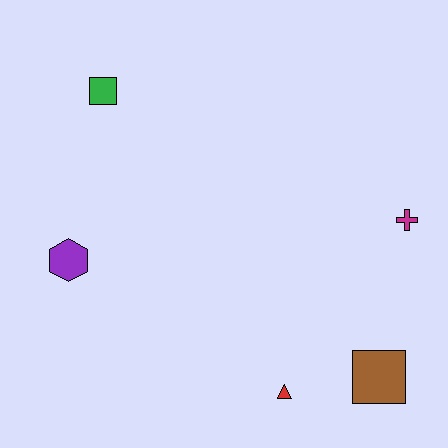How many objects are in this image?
There are 5 objects.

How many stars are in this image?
There are no stars.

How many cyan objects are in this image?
There are no cyan objects.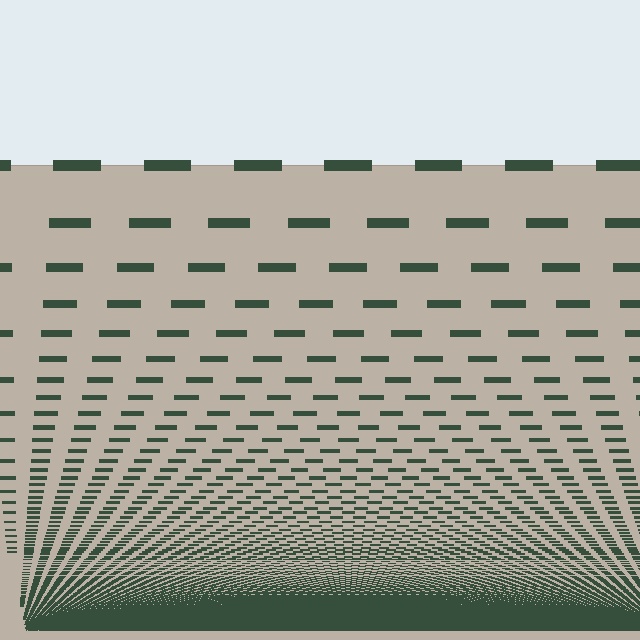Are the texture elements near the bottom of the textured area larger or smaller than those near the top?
Smaller. The gradient is inverted — elements near the bottom are smaller and denser.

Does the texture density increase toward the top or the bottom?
Density increases toward the bottom.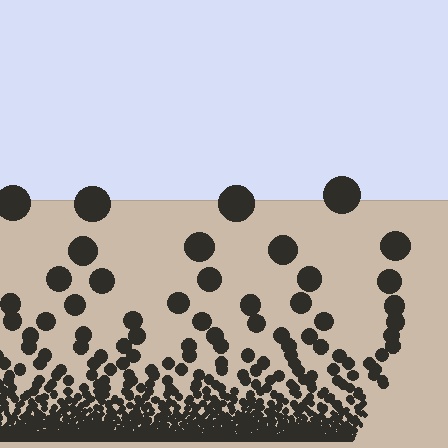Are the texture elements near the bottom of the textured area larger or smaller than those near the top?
Smaller. The gradient is inverted — elements near the bottom are smaller and denser.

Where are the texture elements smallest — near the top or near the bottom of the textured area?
Near the bottom.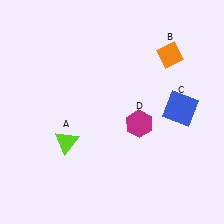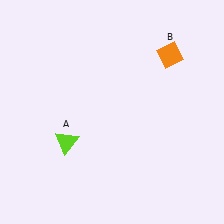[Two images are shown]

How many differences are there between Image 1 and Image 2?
There are 2 differences between the two images.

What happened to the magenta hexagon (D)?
The magenta hexagon (D) was removed in Image 2. It was in the bottom-right area of Image 1.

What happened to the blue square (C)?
The blue square (C) was removed in Image 2. It was in the top-right area of Image 1.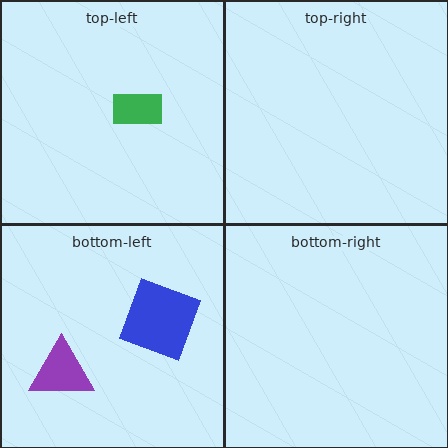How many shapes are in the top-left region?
1.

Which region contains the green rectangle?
The top-left region.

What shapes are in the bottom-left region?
The blue square, the purple triangle.